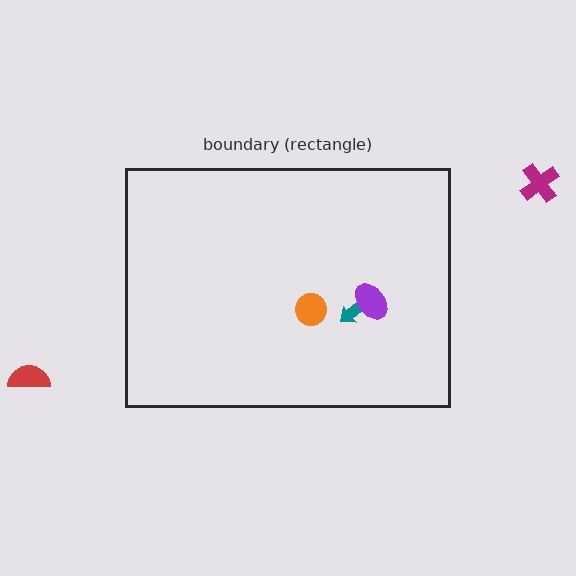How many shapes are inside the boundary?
3 inside, 2 outside.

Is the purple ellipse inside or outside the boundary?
Inside.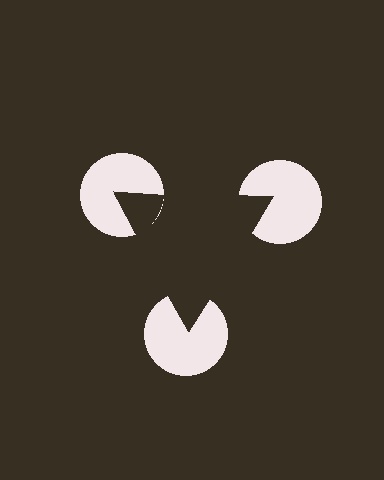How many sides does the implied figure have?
3 sides.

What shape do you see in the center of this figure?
An illusory triangle — its edges are inferred from the aligned wedge cuts in the pac-man discs, not physically drawn.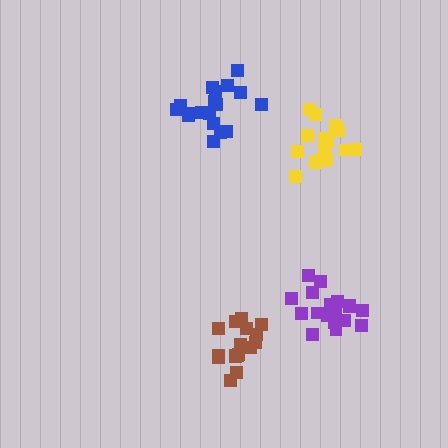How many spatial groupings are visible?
There are 4 spatial groupings.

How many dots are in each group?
Group 1: 19 dots, Group 2: 18 dots, Group 3: 17 dots, Group 4: 18 dots (72 total).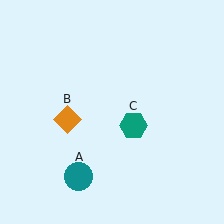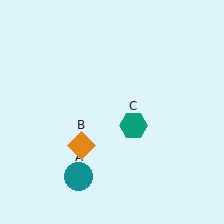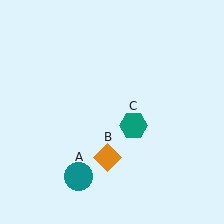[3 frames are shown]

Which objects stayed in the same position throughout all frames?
Teal circle (object A) and teal hexagon (object C) remained stationary.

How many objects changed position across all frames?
1 object changed position: orange diamond (object B).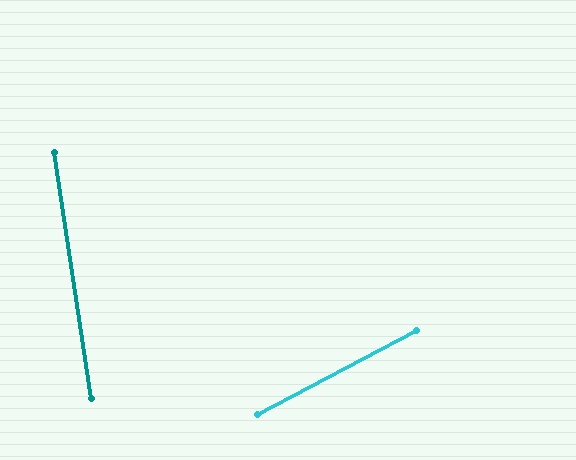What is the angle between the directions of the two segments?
Approximately 71 degrees.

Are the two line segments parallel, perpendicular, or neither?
Neither parallel nor perpendicular — they differ by about 71°.